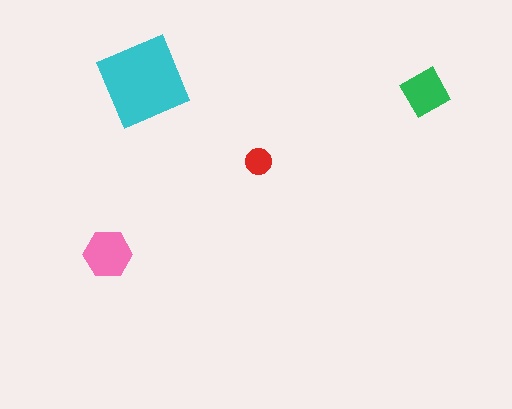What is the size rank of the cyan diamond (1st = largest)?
1st.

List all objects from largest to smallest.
The cyan diamond, the pink hexagon, the green square, the red circle.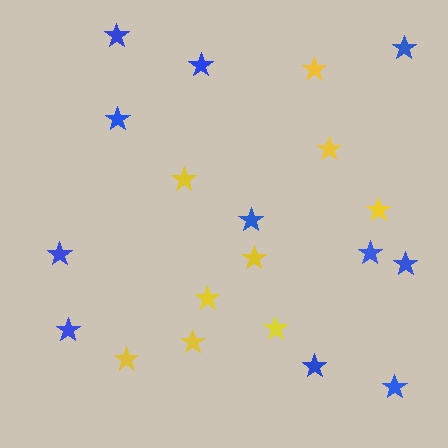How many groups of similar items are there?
There are 2 groups: one group of yellow stars (9) and one group of blue stars (11).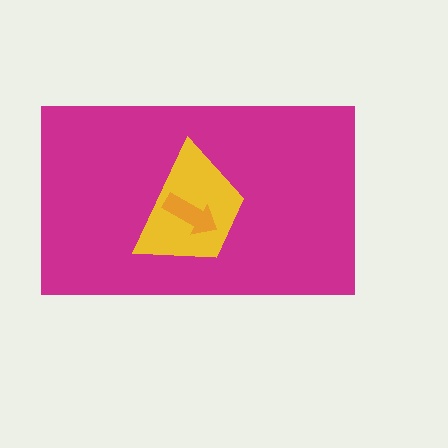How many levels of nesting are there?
3.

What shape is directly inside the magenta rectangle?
The yellow trapezoid.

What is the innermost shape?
The orange arrow.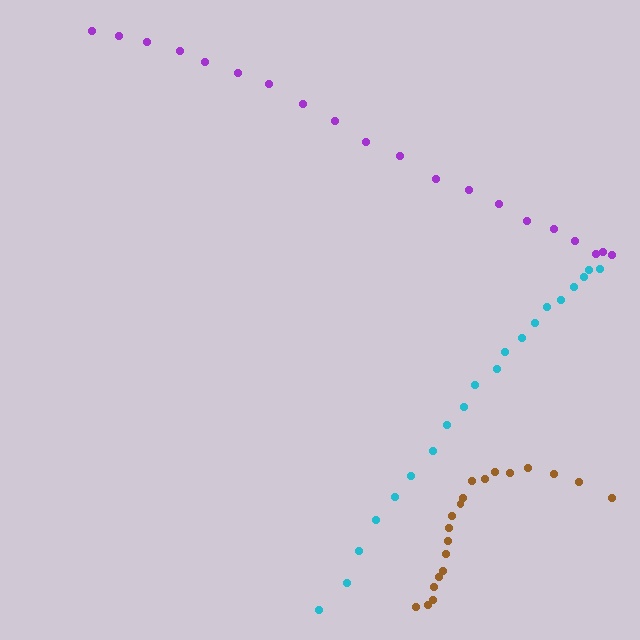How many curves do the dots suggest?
There are 3 distinct paths.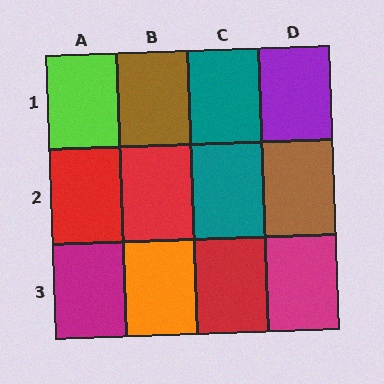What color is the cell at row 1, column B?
Brown.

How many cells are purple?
1 cell is purple.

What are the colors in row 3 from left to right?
Magenta, orange, red, magenta.